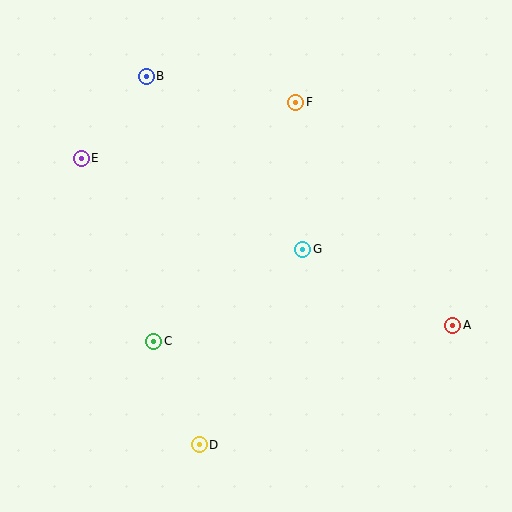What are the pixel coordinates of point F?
Point F is at (296, 102).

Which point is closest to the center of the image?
Point G at (303, 249) is closest to the center.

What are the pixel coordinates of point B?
Point B is at (146, 76).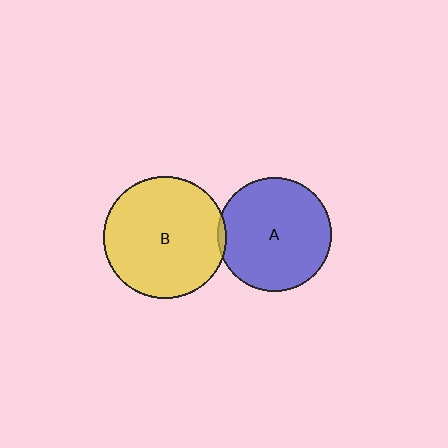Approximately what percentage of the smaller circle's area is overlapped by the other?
Approximately 5%.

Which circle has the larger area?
Circle B (yellow).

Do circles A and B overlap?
Yes.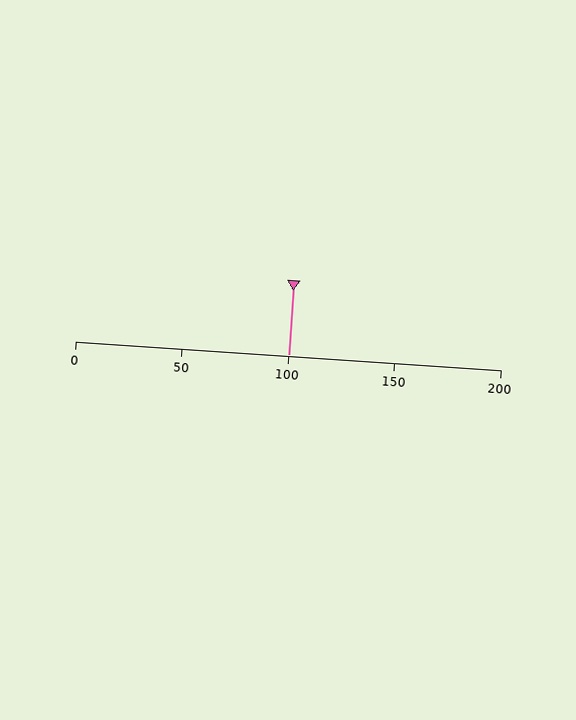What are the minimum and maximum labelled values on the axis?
The axis runs from 0 to 200.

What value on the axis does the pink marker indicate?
The marker indicates approximately 100.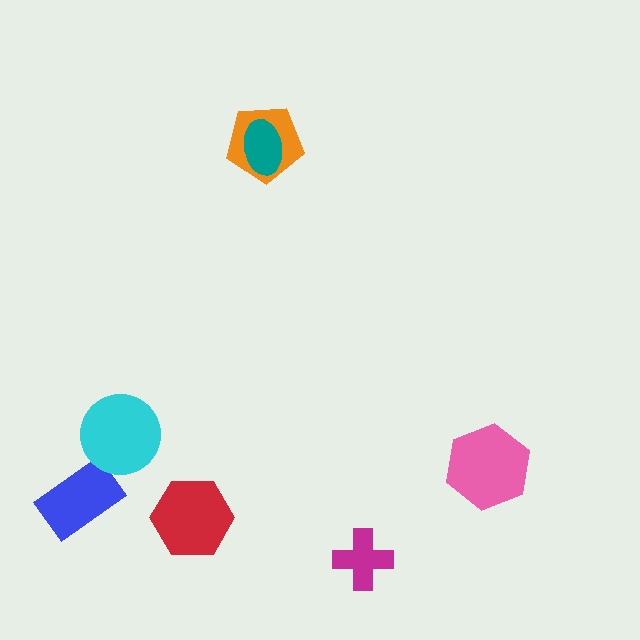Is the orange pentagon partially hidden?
Yes, it is partially covered by another shape.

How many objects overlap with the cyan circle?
0 objects overlap with the cyan circle.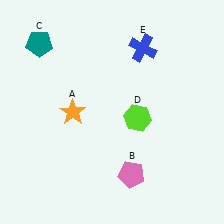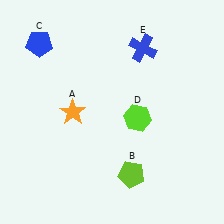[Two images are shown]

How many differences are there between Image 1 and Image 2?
There are 2 differences between the two images.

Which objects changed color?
B changed from pink to lime. C changed from teal to blue.